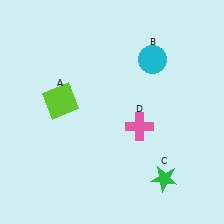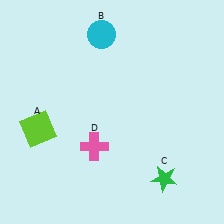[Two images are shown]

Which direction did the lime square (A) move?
The lime square (A) moved down.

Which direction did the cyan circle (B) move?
The cyan circle (B) moved left.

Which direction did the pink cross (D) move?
The pink cross (D) moved left.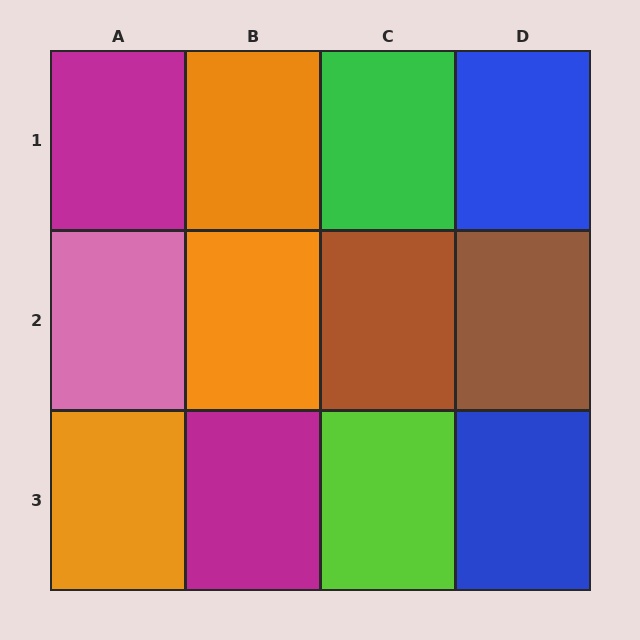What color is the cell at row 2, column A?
Pink.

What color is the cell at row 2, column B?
Orange.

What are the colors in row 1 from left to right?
Magenta, orange, green, blue.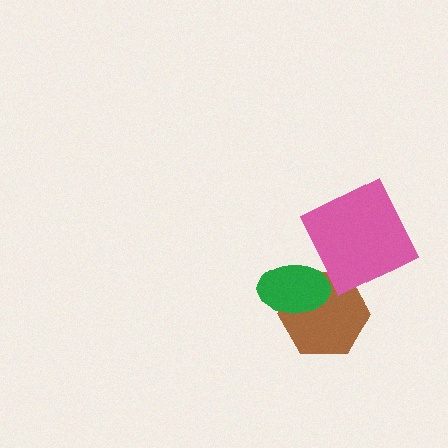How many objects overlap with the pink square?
0 objects overlap with the pink square.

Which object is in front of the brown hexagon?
The green ellipse is in front of the brown hexagon.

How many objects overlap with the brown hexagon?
1 object overlaps with the brown hexagon.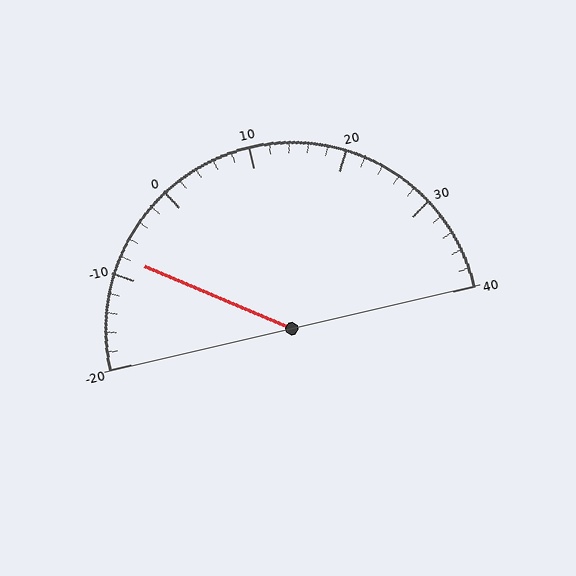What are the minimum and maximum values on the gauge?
The gauge ranges from -20 to 40.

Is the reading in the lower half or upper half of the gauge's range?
The reading is in the lower half of the range (-20 to 40).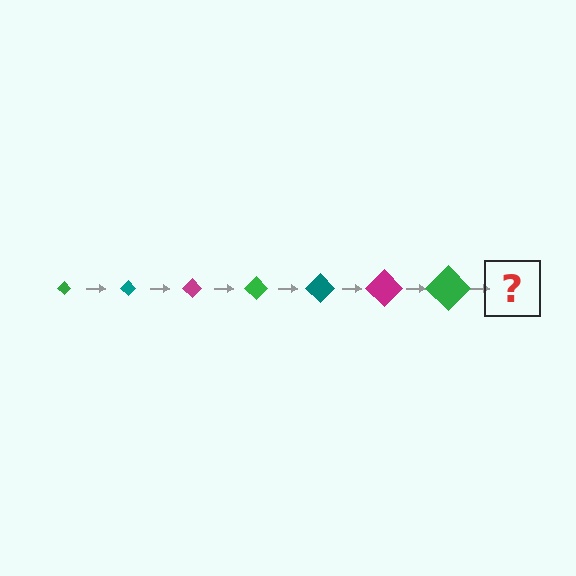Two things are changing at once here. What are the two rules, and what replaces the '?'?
The two rules are that the diamond grows larger each step and the color cycles through green, teal, and magenta. The '?' should be a teal diamond, larger than the previous one.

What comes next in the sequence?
The next element should be a teal diamond, larger than the previous one.